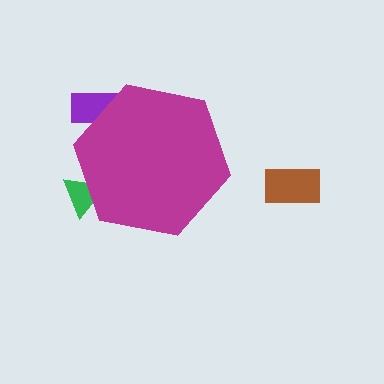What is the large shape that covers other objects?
A magenta hexagon.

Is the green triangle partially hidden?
Yes, the green triangle is partially hidden behind the magenta hexagon.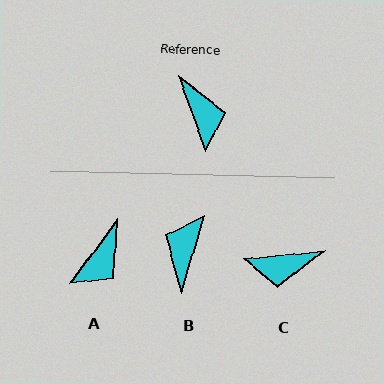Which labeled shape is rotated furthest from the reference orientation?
B, about 143 degrees away.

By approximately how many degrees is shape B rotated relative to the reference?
Approximately 143 degrees counter-clockwise.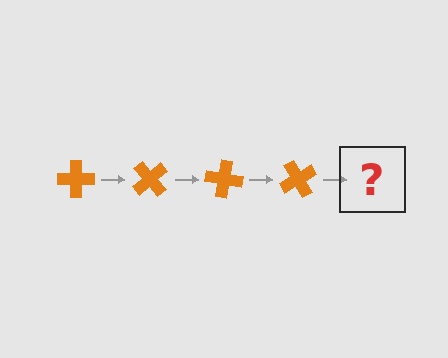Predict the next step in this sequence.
The next step is an orange cross rotated 200 degrees.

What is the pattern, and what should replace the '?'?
The pattern is that the cross rotates 50 degrees each step. The '?' should be an orange cross rotated 200 degrees.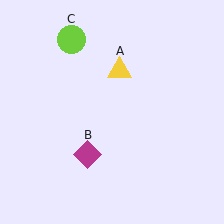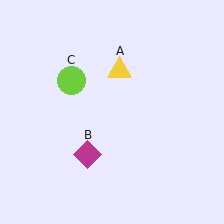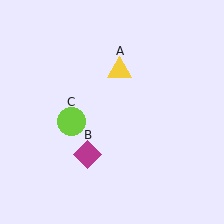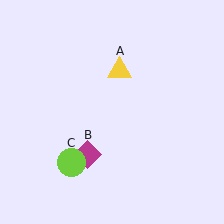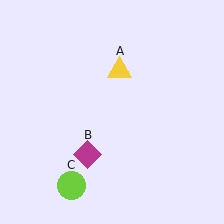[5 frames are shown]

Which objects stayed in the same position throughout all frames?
Yellow triangle (object A) and magenta diamond (object B) remained stationary.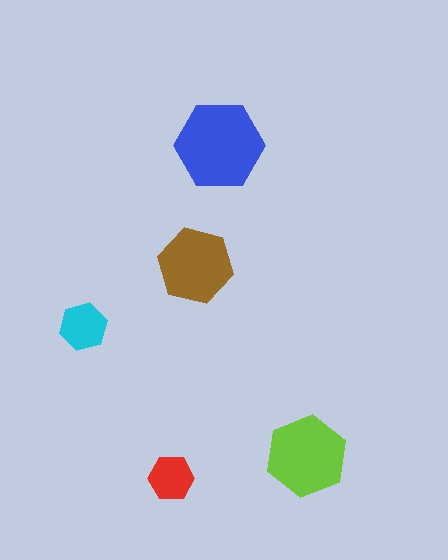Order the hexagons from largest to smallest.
the blue one, the lime one, the brown one, the cyan one, the red one.